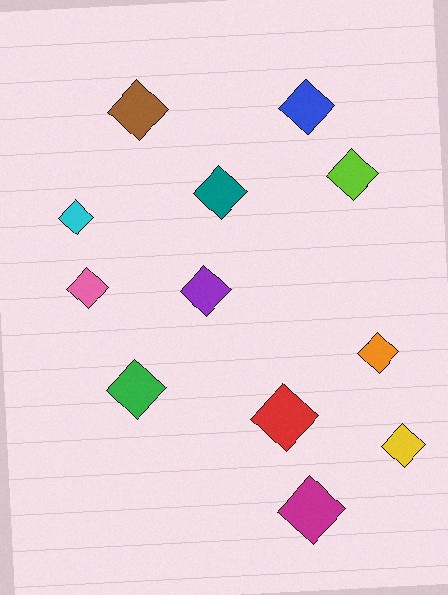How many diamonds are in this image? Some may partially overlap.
There are 12 diamonds.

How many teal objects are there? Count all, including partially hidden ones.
There is 1 teal object.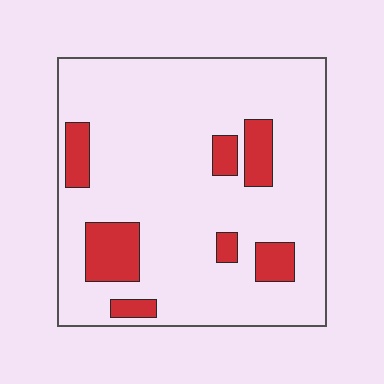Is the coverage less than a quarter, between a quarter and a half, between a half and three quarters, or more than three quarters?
Less than a quarter.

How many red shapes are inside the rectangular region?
7.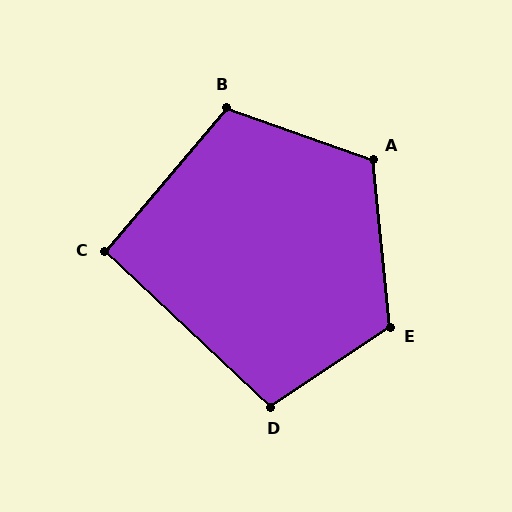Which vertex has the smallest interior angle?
C, at approximately 93 degrees.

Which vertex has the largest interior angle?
E, at approximately 118 degrees.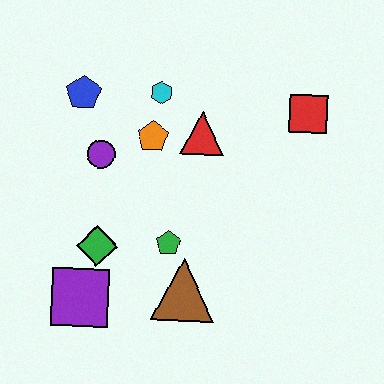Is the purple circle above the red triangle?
No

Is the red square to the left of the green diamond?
No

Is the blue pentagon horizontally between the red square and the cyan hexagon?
No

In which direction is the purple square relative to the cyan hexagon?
The purple square is below the cyan hexagon.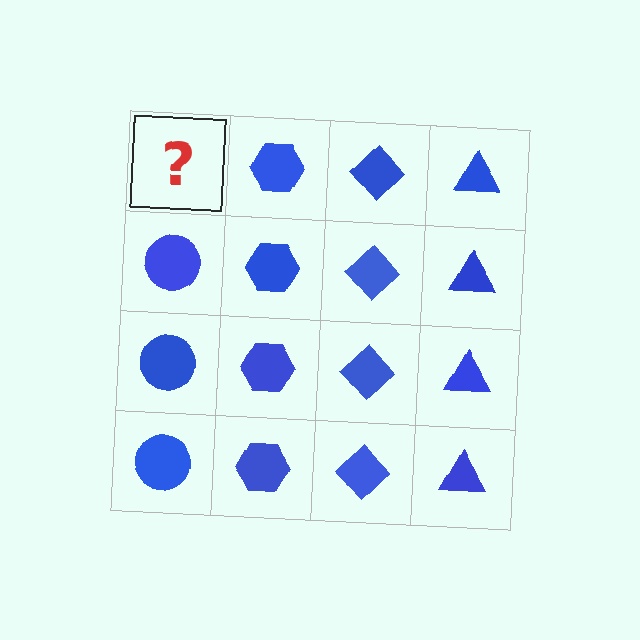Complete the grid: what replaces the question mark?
The question mark should be replaced with a blue circle.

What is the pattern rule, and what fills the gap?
The rule is that each column has a consistent shape. The gap should be filled with a blue circle.